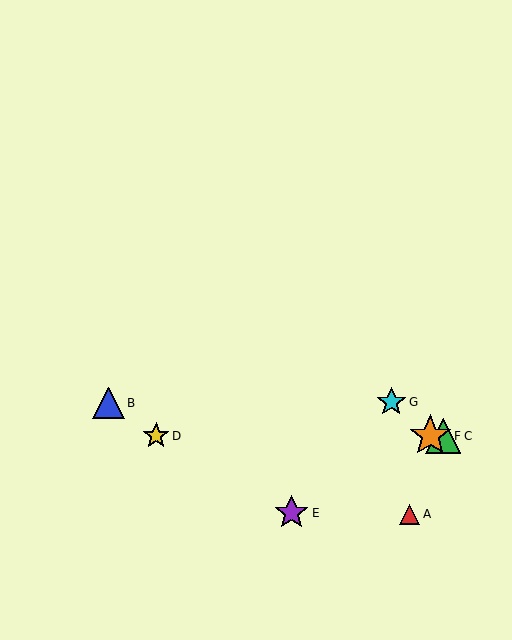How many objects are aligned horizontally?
3 objects (C, D, F) are aligned horizontally.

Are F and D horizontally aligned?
Yes, both are at y≈436.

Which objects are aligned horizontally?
Objects C, D, F are aligned horizontally.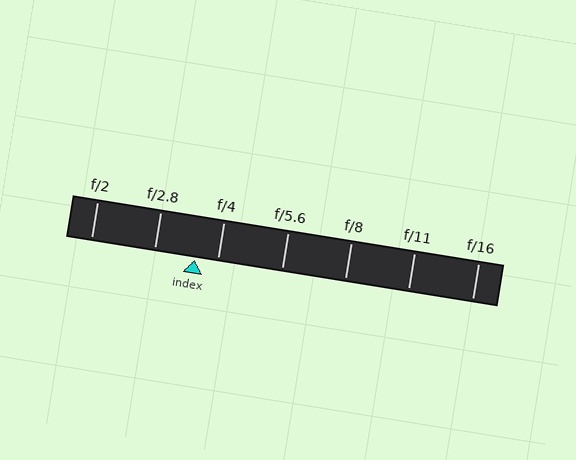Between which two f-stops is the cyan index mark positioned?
The index mark is between f/2.8 and f/4.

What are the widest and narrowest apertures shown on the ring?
The widest aperture shown is f/2 and the narrowest is f/16.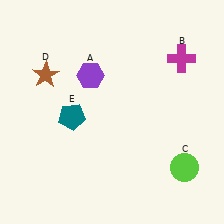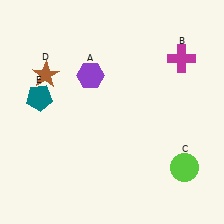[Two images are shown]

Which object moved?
The teal pentagon (E) moved left.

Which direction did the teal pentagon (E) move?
The teal pentagon (E) moved left.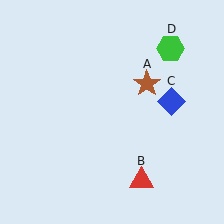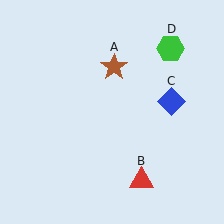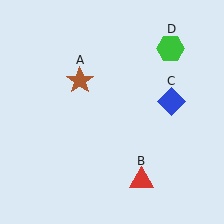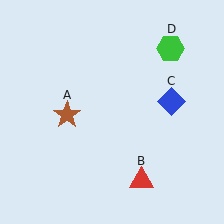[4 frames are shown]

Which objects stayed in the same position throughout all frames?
Red triangle (object B) and blue diamond (object C) and green hexagon (object D) remained stationary.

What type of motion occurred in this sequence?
The brown star (object A) rotated counterclockwise around the center of the scene.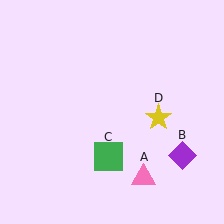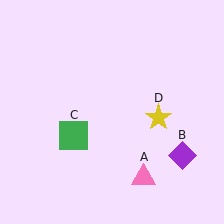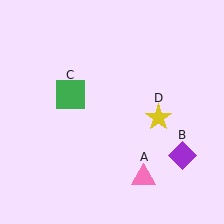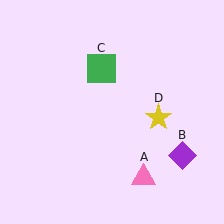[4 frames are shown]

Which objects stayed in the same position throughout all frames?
Pink triangle (object A) and purple diamond (object B) and yellow star (object D) remained stationary.